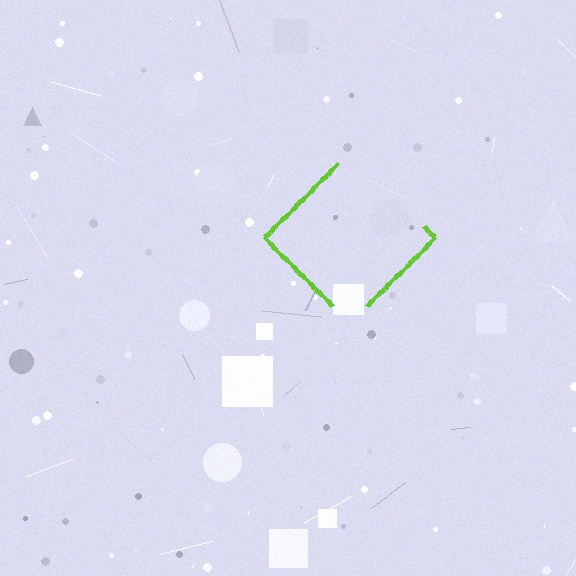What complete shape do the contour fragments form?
The contour fragments form a diamond.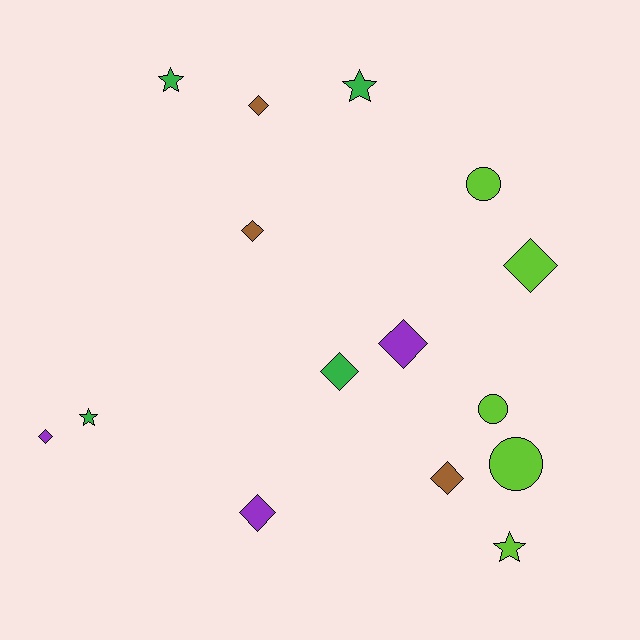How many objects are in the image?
There are 15 objects.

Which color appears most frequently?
Lime, with 5 objects.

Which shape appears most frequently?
Diamond, with 8 objects.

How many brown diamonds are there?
There are 3 brown diamonds.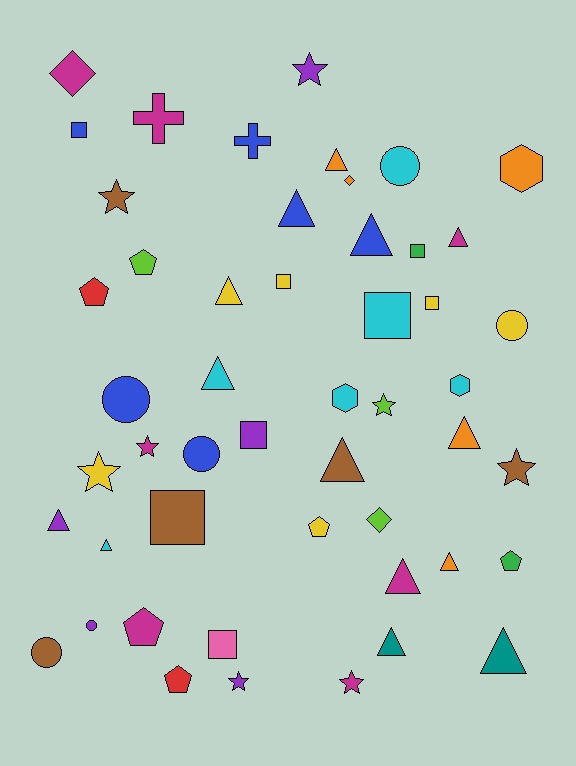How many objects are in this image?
There are 50 objects.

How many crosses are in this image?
There are 2 crosses.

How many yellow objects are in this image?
There are 6 yellow objects.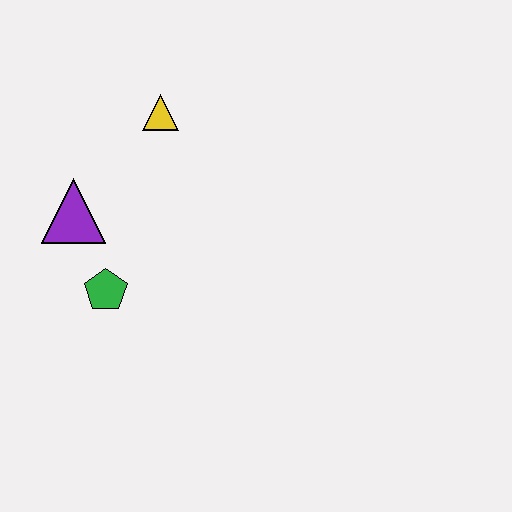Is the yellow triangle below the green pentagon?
No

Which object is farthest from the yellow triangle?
The green pentagon is farthest from the yellow triangle.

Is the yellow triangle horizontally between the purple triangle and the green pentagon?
No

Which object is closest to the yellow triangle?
The purple triangle is closest to the yellow triangle.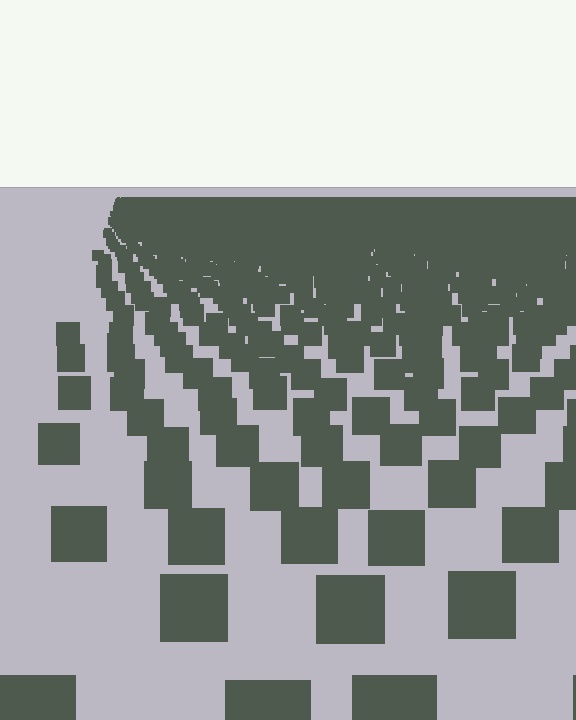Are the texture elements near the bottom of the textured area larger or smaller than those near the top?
Larger. Near the bottom, elements are closer to the viewer and appear at a bigger on-screen size.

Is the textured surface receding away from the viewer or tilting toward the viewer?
The surface is receding away from the viewer. Texture elements get smaller and denser toward the top.